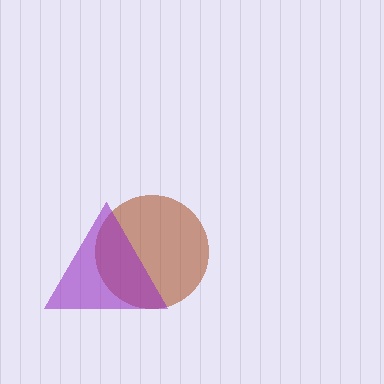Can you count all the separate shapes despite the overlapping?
Yes, there are 2 separate shapes.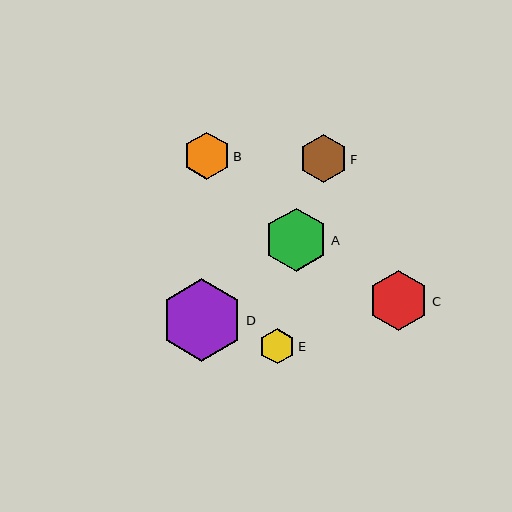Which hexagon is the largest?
Hexagon D is the largest with a size of approximately 82 pixels.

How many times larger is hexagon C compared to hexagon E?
Hexagon C is approximately 1.7 times the size of hexagon E.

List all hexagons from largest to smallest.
From largest to smallest: D, A, C, F, B, E.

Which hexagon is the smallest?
Hexagon E is the smallest with a size of approximately 35 pixels.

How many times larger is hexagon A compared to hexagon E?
Hexagon A is approximately 1.8 times the size of hexagon E.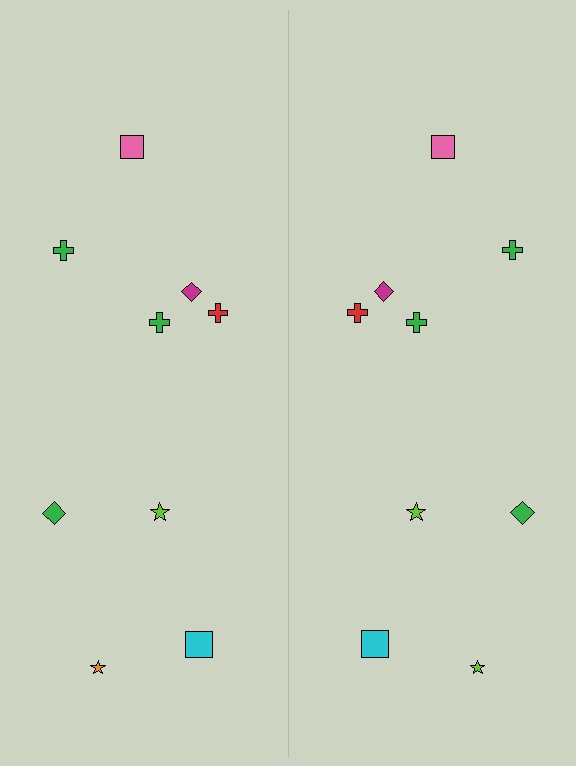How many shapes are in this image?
There are 18 shapes in this image.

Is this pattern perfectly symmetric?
No, the pattern is not perfectly symmetric. The lime star on the right side breaks the symmetry — its mirror counterpart is orange.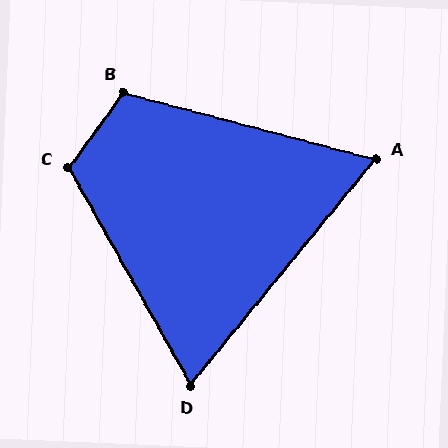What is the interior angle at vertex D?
Approximately 69 degrees (acute).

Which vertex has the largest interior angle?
C, at approximately 115 degrees.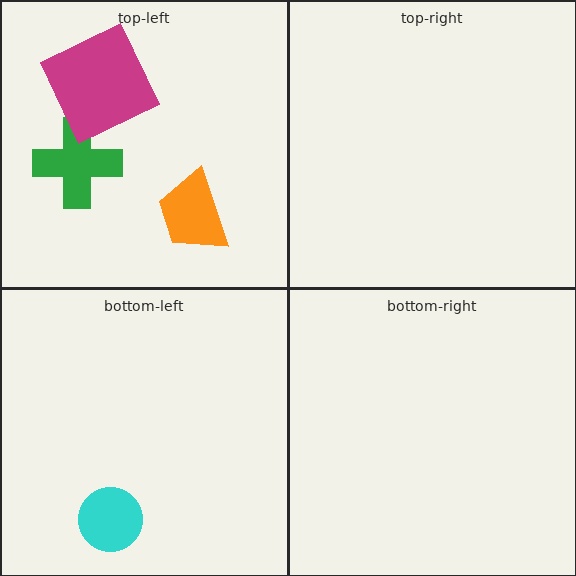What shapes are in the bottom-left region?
The cyan circle.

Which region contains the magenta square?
The top-left region.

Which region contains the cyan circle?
The bottom-left region.